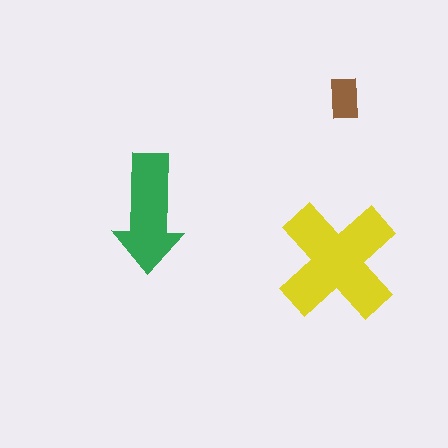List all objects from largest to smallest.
The yellow cross, the green arrow, the brown rectangle.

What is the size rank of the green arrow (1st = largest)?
2nd.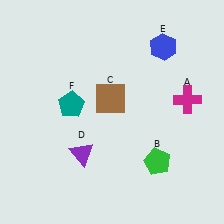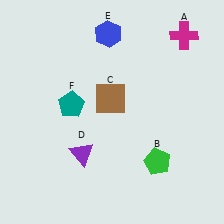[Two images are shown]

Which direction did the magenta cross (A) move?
The magenta cross (A) moved up.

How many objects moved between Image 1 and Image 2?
2 objects moved between the two images.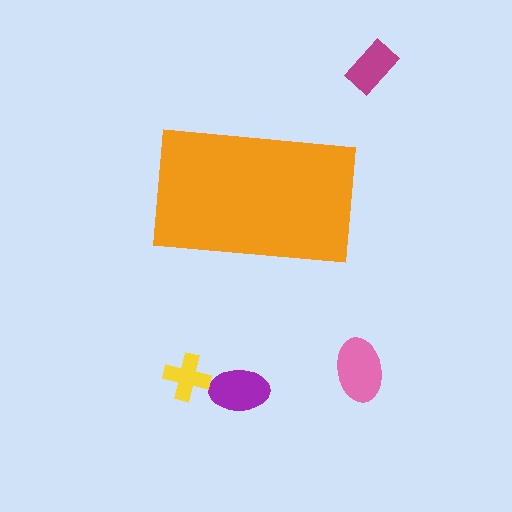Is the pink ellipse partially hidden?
No, the pink ellipse is fully visible.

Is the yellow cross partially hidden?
No, the yellow cross is fully visible.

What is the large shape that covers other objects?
An orange rectangle.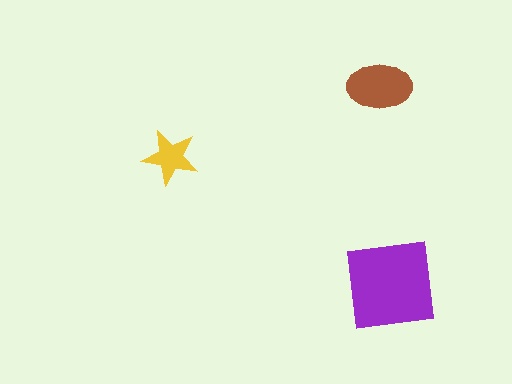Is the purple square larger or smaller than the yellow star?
Larger.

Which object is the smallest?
The yellow star.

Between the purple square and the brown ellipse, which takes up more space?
The purple square.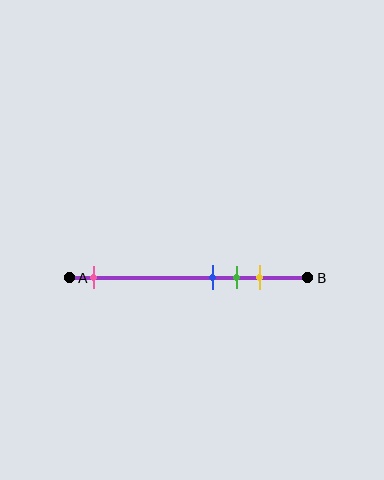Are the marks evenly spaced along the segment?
No, the marks are not evenly spaced.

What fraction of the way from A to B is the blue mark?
The blue mark is approximately 60% (0.6) of the way from A to B.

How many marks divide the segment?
There are 4 marks dividing the segment.